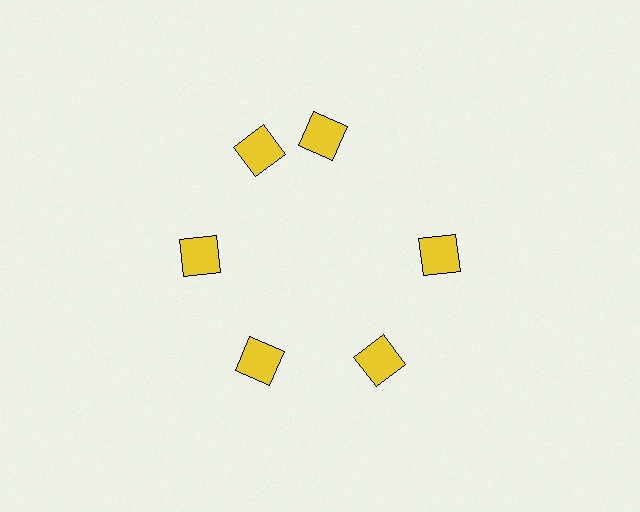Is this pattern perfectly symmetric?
No. The 6 yellow squares are arranged in a ring, but one element near the 1 o'clock position is rotated out of alignment along the ring, breaking the 6-fold rotational symmetry.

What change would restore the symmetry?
The symmetry would be restored by rotating it back into even spacing with its neighbors so that all 6 squares sit at equal angles and equal distance from the center.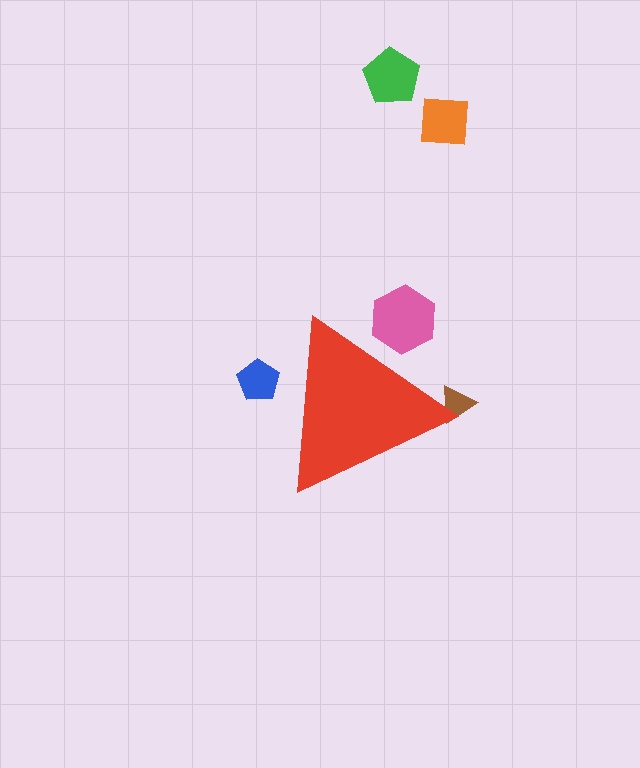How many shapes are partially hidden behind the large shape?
3 shapes are partially hidden.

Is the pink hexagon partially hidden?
Yes, the pink hexagon is partially hidden behind the red triangle.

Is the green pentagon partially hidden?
No, the green pentagon is fully visible.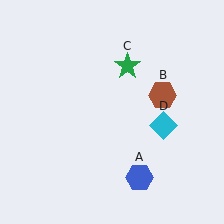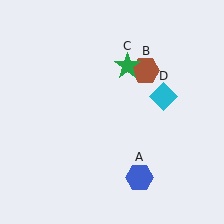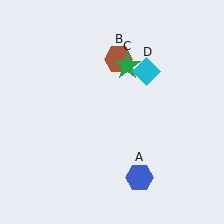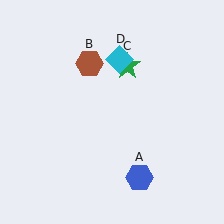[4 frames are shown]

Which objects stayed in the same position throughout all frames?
Blue hexagon (object A) and green star (object C) remained stationary.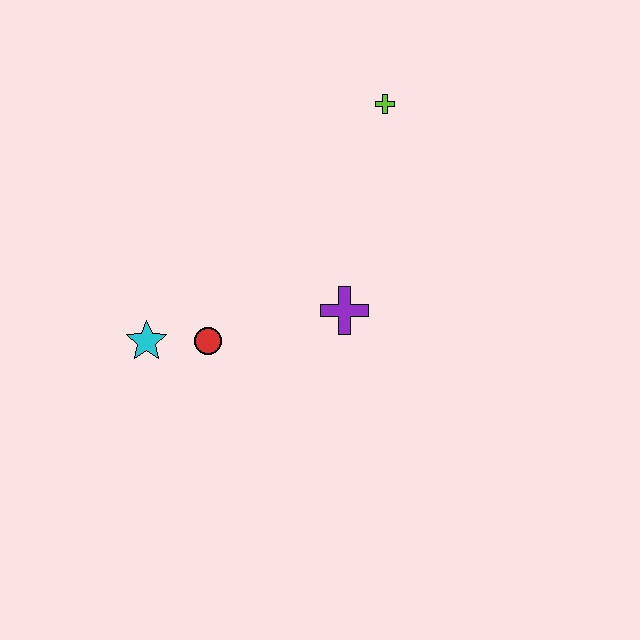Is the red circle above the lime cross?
No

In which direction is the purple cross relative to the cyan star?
The purple cross is to the right of the cyan star.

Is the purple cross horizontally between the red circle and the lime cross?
Yes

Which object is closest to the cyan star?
The red circle is closest to the cyan star.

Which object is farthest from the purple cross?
The lime cross is farthest from the purple cross.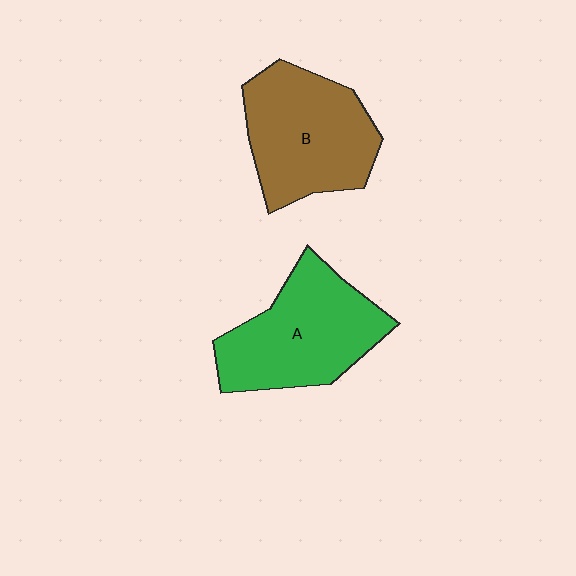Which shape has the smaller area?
Shape B (brown).